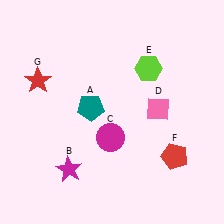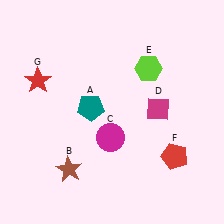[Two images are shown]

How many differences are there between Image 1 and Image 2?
There are 2 differences between the two images.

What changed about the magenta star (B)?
In Image 1, B is magenta. In Image 2, it changed to brown.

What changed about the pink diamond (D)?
In Image 1, D is pink. In Image 2, it changed to magenta.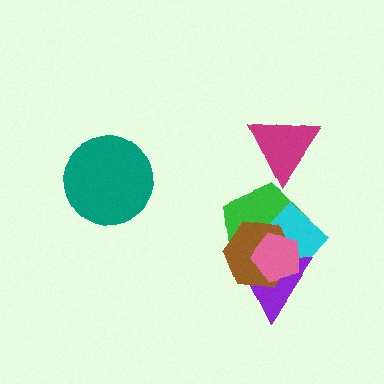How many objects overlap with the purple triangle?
4 objects overlap with the purple triangle.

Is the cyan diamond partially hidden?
Yes, it is partially covered by another shape.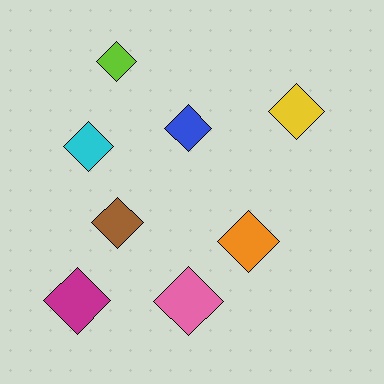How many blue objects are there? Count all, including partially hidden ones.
There is 1 blue object.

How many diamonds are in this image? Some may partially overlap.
There are 8 diamonds.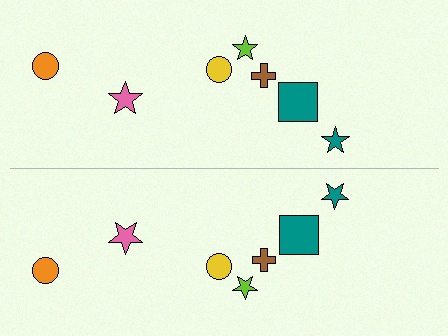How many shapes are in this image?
There are 14 shapes in this image.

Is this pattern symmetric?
Yes, this pattern has bilateral (reflection) symmetry.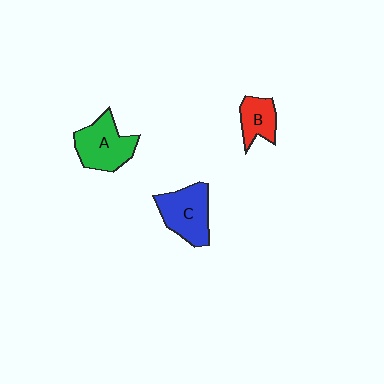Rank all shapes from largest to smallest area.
From largest to smallest: A (green), C (blue), B (red).